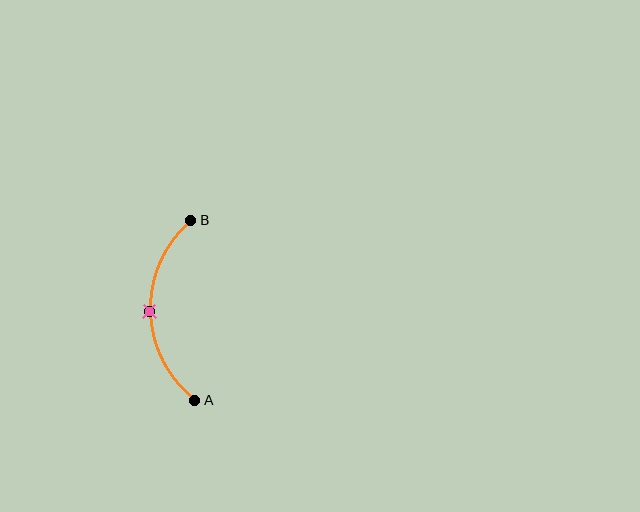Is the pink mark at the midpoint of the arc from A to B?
Yes. The pink mark lies on the arc at equal arc-length from both A and B — it is the arc midpoint.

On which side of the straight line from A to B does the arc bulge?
The arc bulges to the left of the straight line connecting A and B.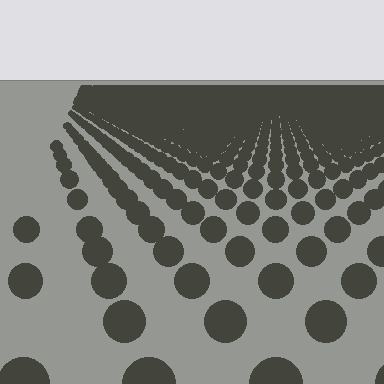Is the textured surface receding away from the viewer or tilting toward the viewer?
The surface is receding away from the viewer. Texture elements get smaller and denser toward the top.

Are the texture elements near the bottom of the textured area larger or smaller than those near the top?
Larger. Near the bottom, elements are closer to the viewer and appear at a bigger on-screen size.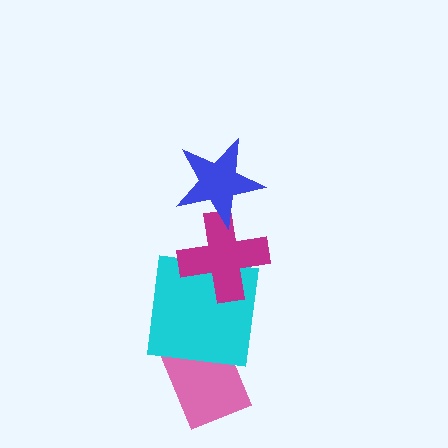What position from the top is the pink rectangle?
The pink rectangle is 4th from the top.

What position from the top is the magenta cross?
The magenta cross is 2nd from the top.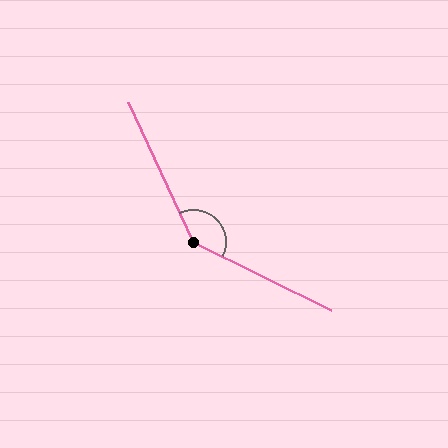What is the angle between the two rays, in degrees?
Approximately 141 degrees.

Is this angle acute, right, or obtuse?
It is obtuse.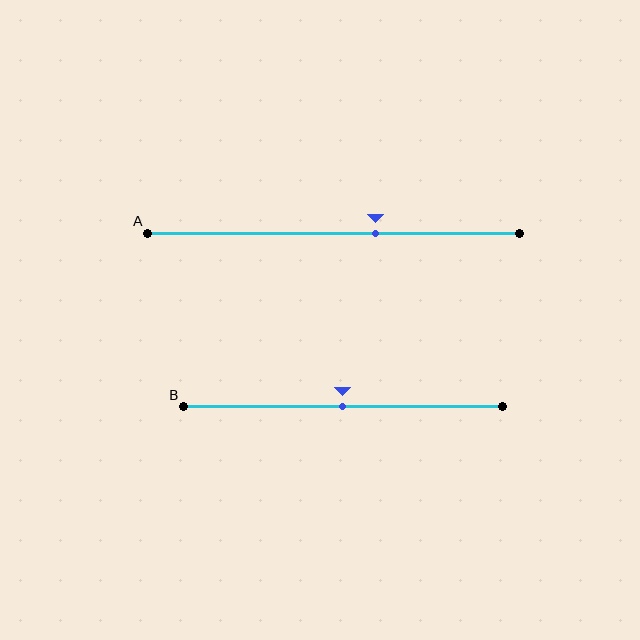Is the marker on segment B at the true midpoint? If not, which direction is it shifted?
Yes, the marker on segment B is at the true midpoint.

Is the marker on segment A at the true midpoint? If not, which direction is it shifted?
No, the marker on segment A is shifted to the right by about 11% of the segment length.